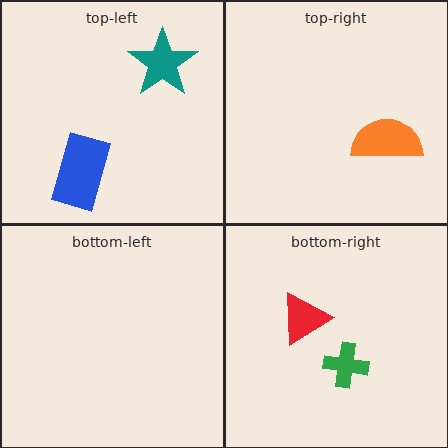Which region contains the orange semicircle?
The top-right region.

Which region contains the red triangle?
The bottom-right region.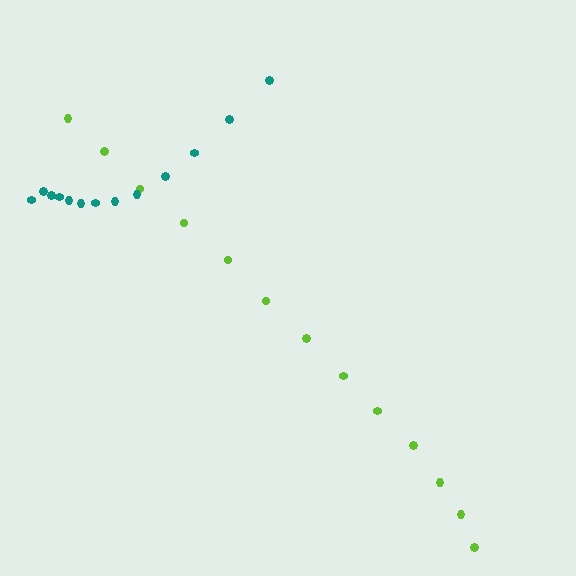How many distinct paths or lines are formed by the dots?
There are 2 distinct paths.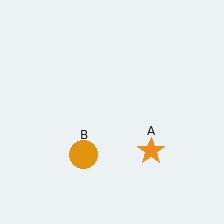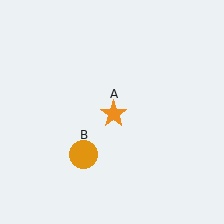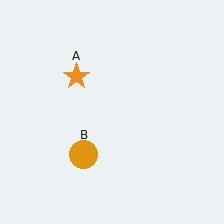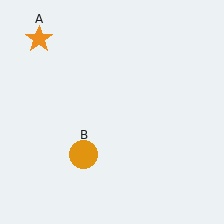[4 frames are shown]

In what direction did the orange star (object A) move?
The orange star (object A) moved up and to the left.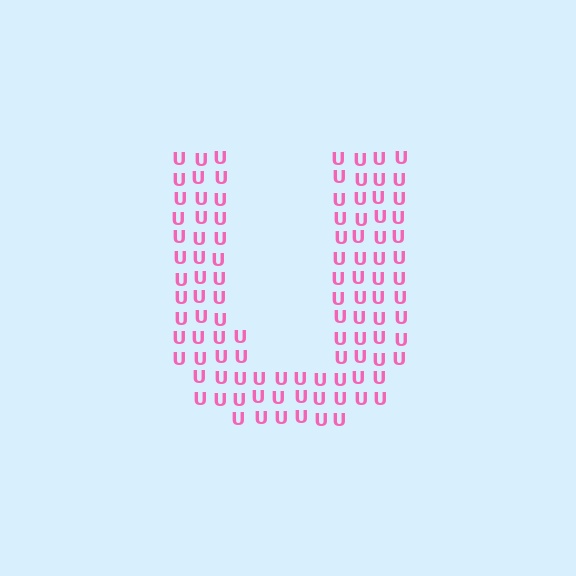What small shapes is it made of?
It is made of small letter U's.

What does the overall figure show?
The overall figure shows the letter U.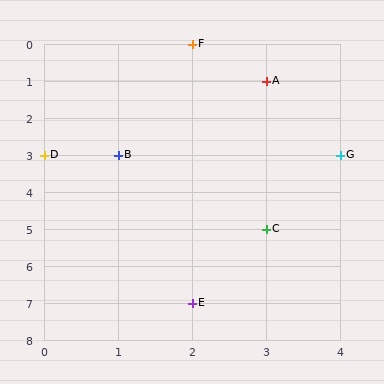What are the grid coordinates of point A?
Point A is at grid coordinates (3, 1).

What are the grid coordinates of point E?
Point E is at grid coordinates (2, 7).